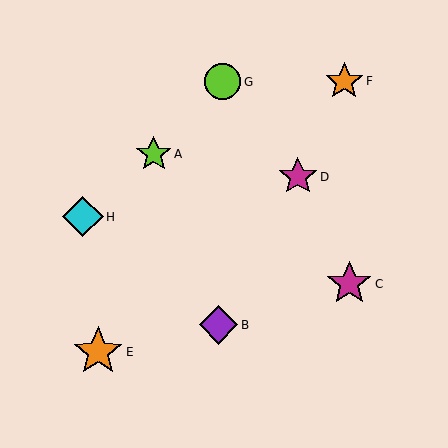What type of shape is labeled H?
Shape H is a cyan diamond.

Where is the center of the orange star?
The center of the orange star is at (344, 81).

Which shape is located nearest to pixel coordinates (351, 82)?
The orange star (labeled F) at (344, 81) is nearest to that location.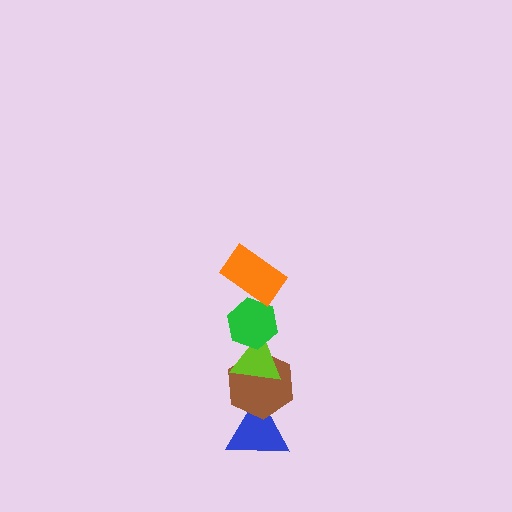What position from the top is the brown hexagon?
The brown hexagon is 4th from the top.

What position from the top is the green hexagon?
The green hexagon is 2nd from the top.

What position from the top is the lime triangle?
The lime triangle is 3rd from the top.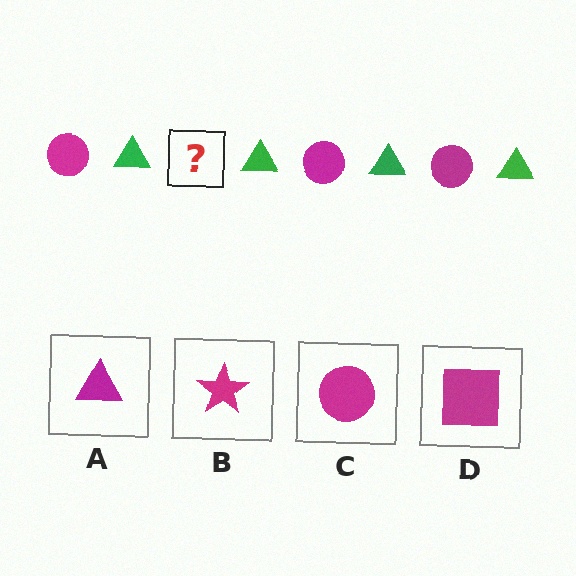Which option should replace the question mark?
Option C.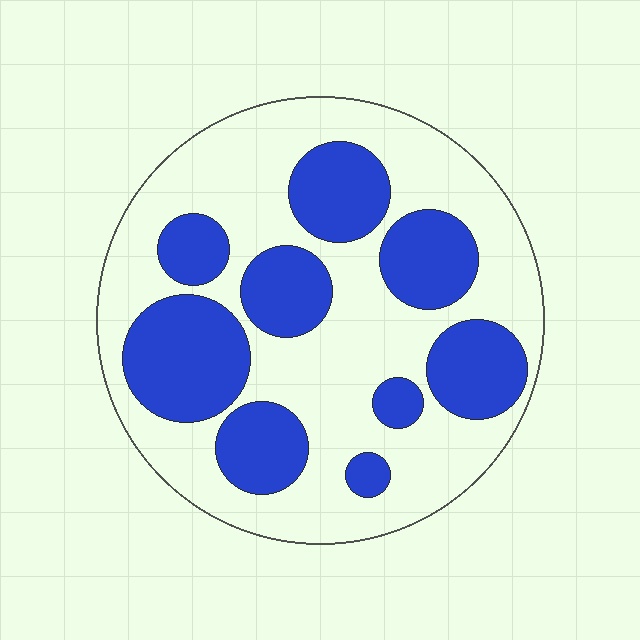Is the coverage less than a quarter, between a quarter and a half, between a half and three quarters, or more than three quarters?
Between a quarter and a half.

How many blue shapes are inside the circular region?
9.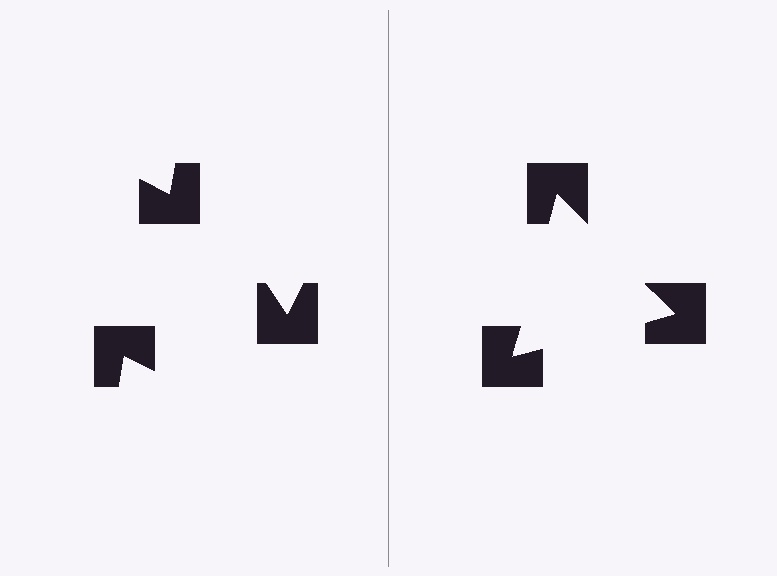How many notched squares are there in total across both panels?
6 — 3 on each side.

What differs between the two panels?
The notched squares are positioned identically on both sides; only the wedge orientations differ. On the right they align to a triangle; on the left they are misaligned.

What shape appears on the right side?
An illusory triangle.